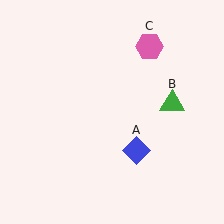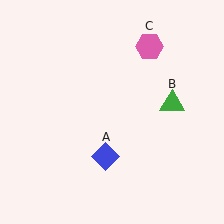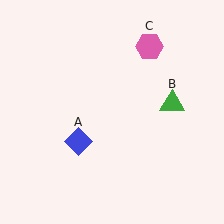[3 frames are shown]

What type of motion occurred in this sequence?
The blue diamond (object A) rotated clockwise around the center of the scene.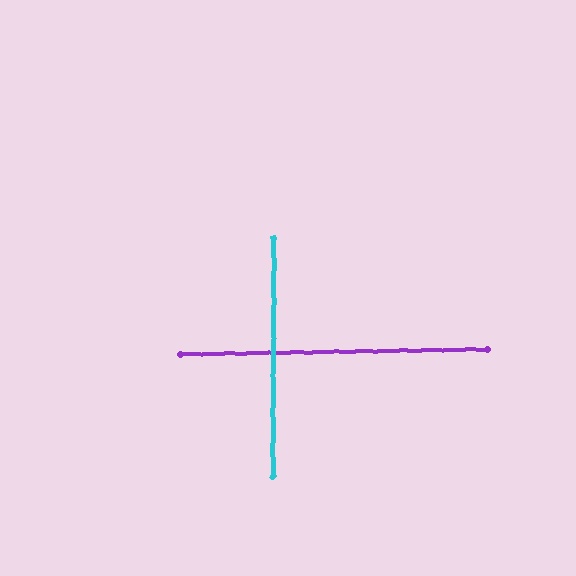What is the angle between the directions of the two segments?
Approximately 89 degrees.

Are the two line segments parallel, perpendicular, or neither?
Perpendicular — they meet at approximately 89°.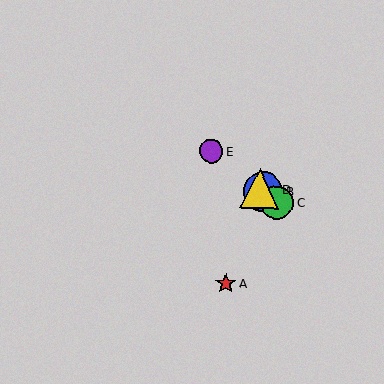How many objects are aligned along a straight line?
4 objects (B, C, D, E) are aligned along a straight line.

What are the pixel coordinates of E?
Object E is at (211, 151).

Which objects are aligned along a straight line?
Objects B, C, D, E are aligned along a straight line.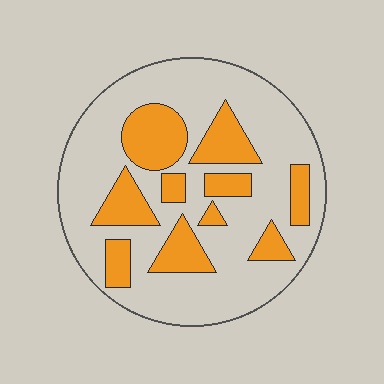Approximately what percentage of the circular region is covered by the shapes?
Approximately 30%.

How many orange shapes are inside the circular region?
10.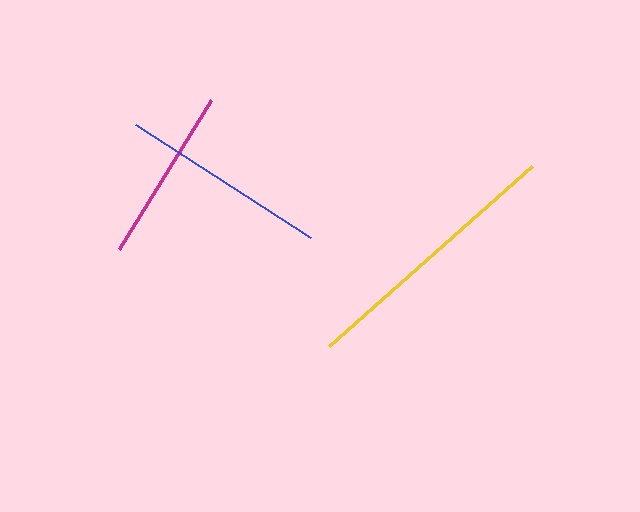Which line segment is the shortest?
The magenta line is the shortest at approximately 175 pixels.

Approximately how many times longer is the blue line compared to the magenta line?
The blue line is approximately 1.2 times the length of the magenta line.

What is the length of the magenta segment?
The magenta segment is approximately 175 pixels long.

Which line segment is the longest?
The yellow line is the longest at approximately 272 pixels.